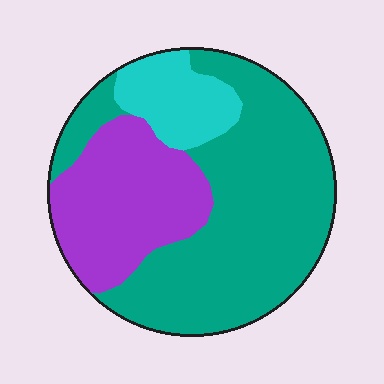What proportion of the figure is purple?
Purple takes up between a quarter and a half of the figure.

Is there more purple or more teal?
Teal.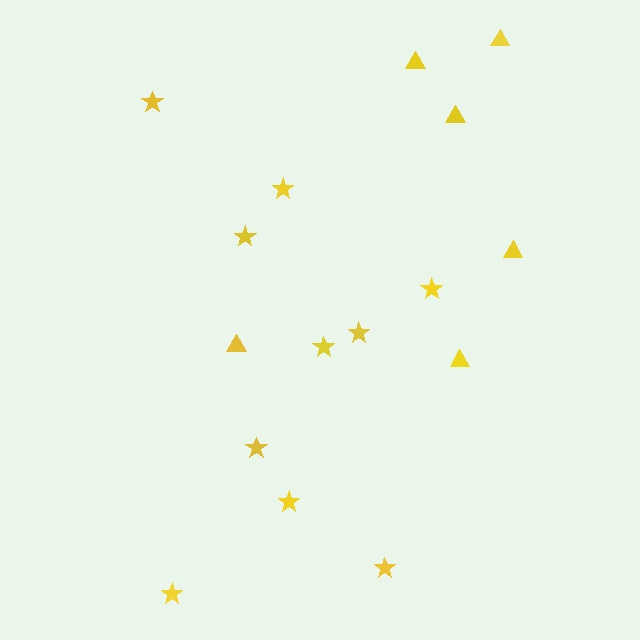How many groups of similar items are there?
There are 2 groups: one group of triangles (6) and one group of stars (10).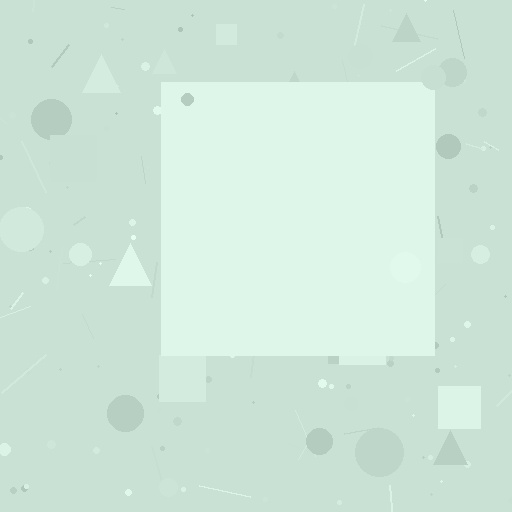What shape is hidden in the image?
A square is hidden in the image.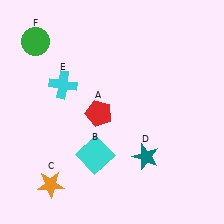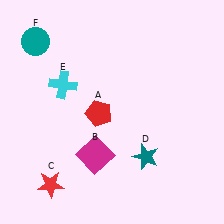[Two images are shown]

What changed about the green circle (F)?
In Image 1, F is green. In Image 2, it changed to teal.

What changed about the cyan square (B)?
In Image 1, B is cyan. In Image 2, it changed to magenta.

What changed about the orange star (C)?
In Image 1, C is orange. In Image 2, it changed to red.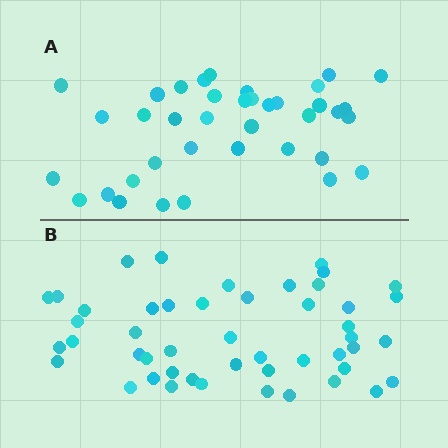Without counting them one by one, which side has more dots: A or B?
Region B (the bottom region) has more dots.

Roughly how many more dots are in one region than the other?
Region B has roughly 10 or so more dots than region A.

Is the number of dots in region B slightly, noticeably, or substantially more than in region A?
Region B has noticeably more, but not dramatically so. The ratio is roughly 1.3 to 1.